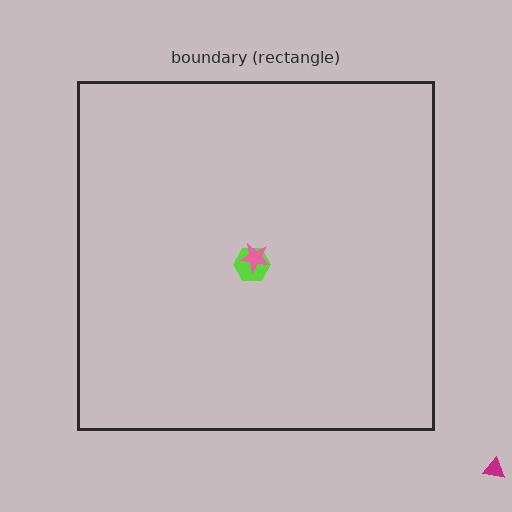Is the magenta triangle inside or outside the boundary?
Outside.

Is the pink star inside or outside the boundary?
Inside.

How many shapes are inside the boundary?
2 inside, 1 outside.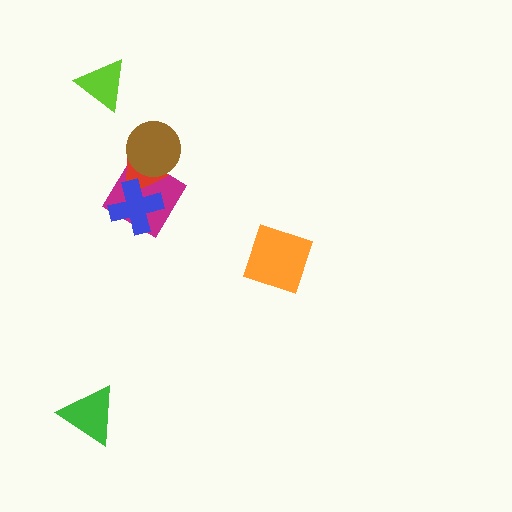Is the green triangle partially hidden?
No, no other shape covers it.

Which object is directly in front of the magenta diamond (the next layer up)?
The red triangle is directly in front of the magenta diamond.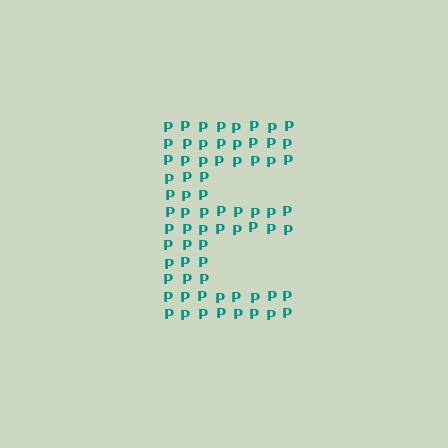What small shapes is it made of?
It is made of small letter P's.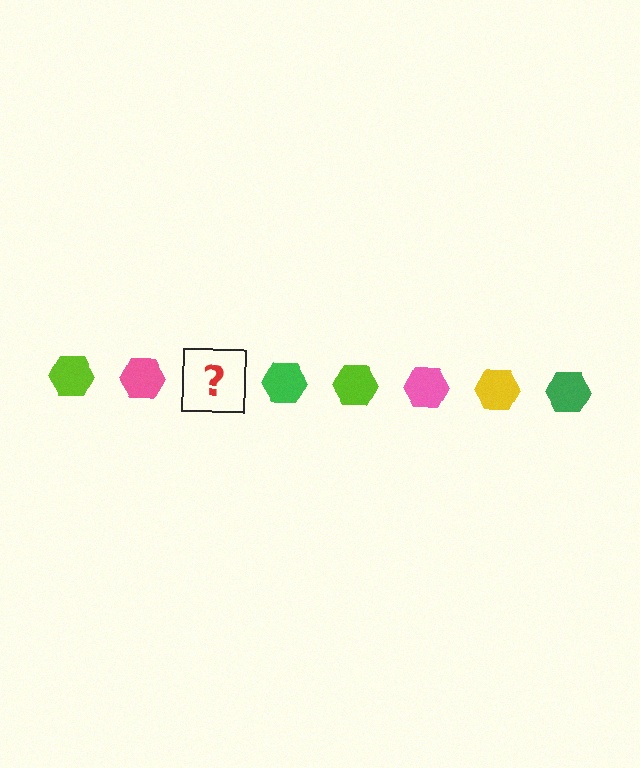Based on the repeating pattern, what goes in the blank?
The blank should be a yellow hexagon.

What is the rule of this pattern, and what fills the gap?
The rule is that the pattern cycles through lime, pink, yellow, green hexagons. The gap should be filled with a yellow hexagon.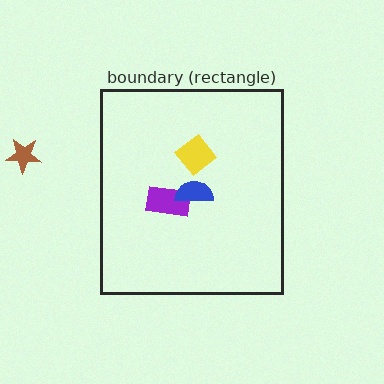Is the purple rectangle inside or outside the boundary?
Inside.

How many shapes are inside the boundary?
3 inside, 1 outside.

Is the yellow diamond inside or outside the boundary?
Inside.